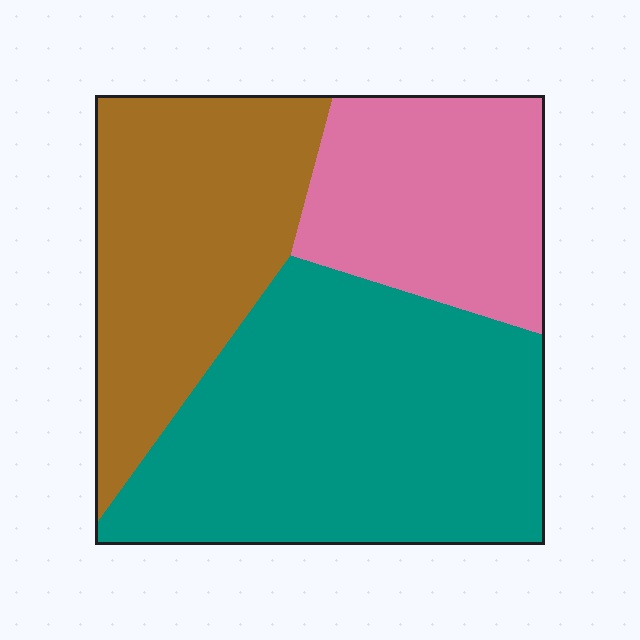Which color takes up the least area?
Pink, at roughly 25%.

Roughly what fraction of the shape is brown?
Brown takes up about one third (1/3) of the shape.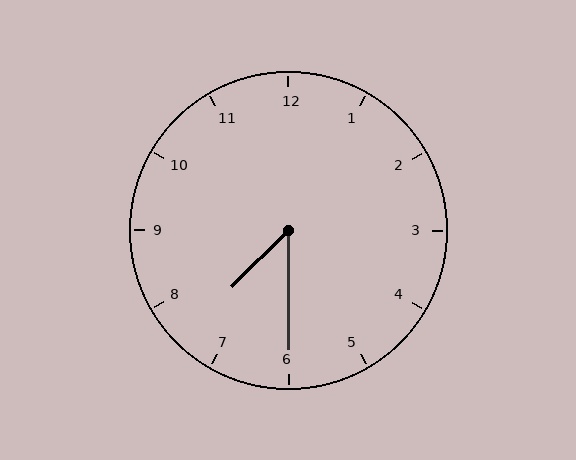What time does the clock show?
7:30.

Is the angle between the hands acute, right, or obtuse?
It is acute.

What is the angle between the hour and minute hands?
Approximately 45 degrees.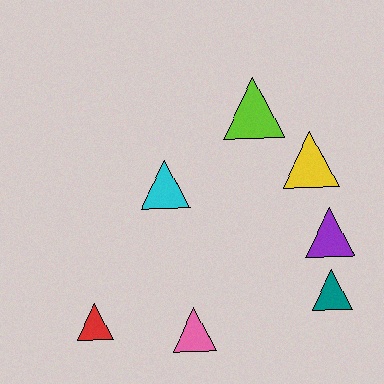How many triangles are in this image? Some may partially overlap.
There are 7 triangles.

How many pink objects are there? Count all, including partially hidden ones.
There is 1 pink object.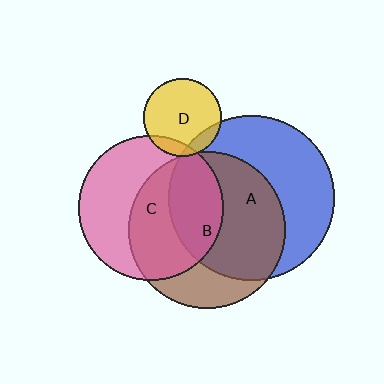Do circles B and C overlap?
Yes.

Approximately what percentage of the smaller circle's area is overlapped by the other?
Approximately 55%.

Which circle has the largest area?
Circle A (blue).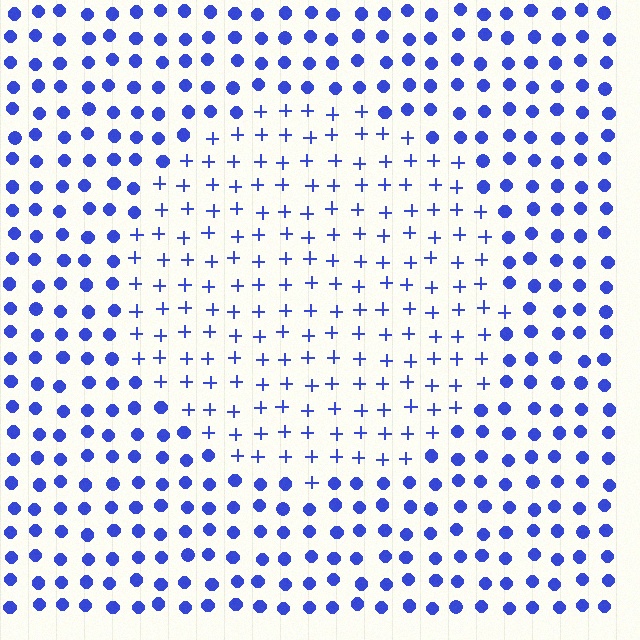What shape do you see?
I see a circle.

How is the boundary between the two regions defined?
The boundary is defined by a change in element shape: plus signs inside vs. circles outside. All elements share the same color and spacing.